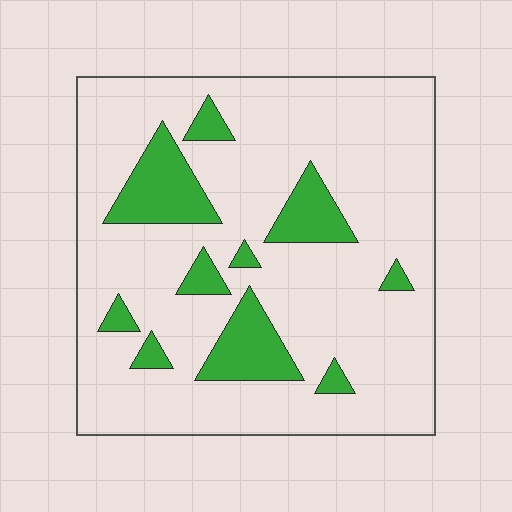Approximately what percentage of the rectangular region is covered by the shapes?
Approximately 15%.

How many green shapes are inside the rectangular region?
10.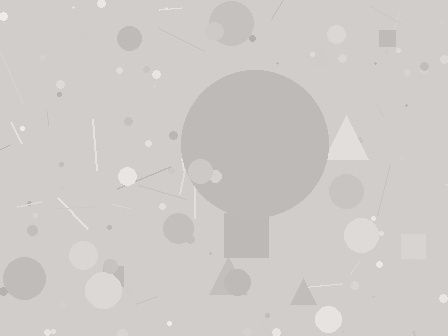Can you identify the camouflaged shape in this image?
The camouflaged shape is a circle.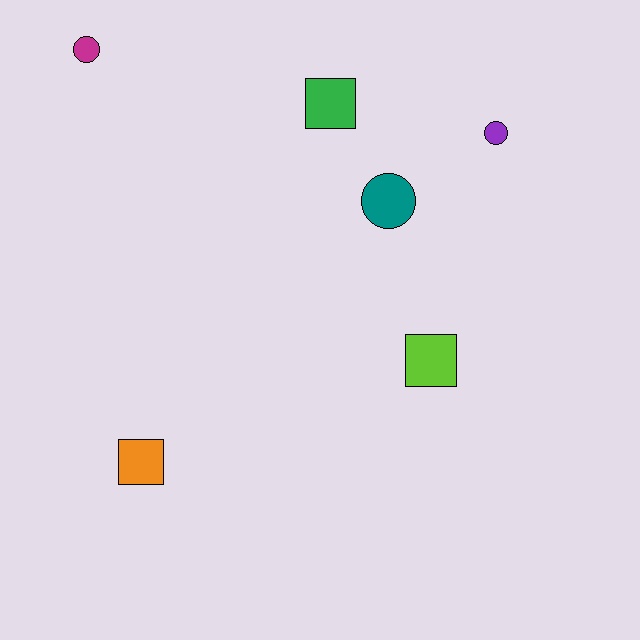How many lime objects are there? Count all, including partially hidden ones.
There is 1 lime object.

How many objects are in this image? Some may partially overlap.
There are 6 objects.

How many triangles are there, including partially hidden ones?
There are no triangles.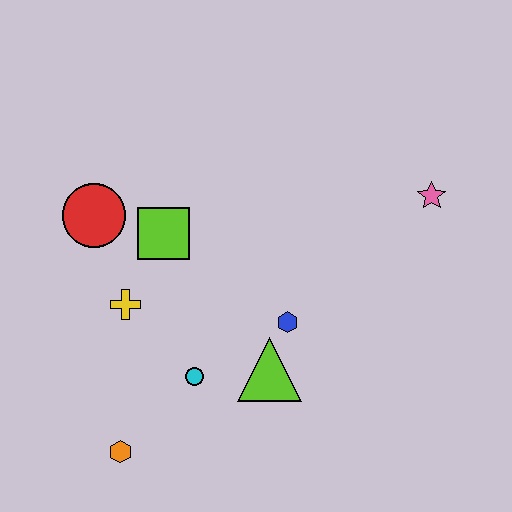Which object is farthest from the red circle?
The pink star is farthest from the red circle.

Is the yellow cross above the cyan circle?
Yes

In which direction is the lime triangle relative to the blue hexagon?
The lime triangle is below the blue hexagon.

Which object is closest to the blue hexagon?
The lime triangle is closest to the blue hexagon.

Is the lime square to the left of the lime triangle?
Yes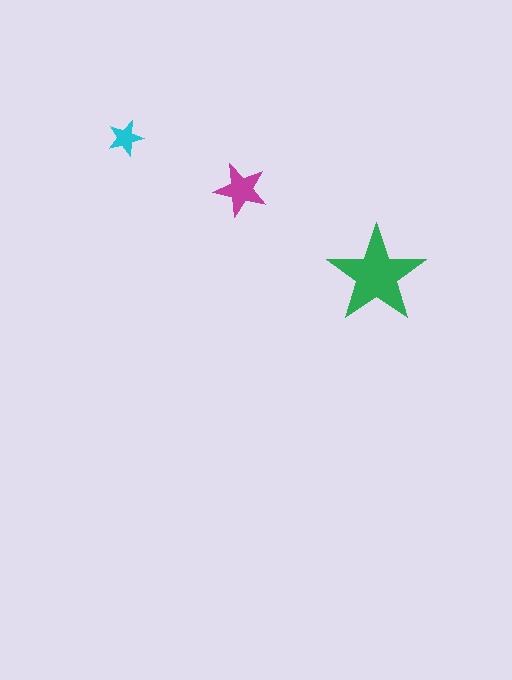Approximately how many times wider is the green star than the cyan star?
About 2.5 times wider.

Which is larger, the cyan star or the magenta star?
The magenta one.